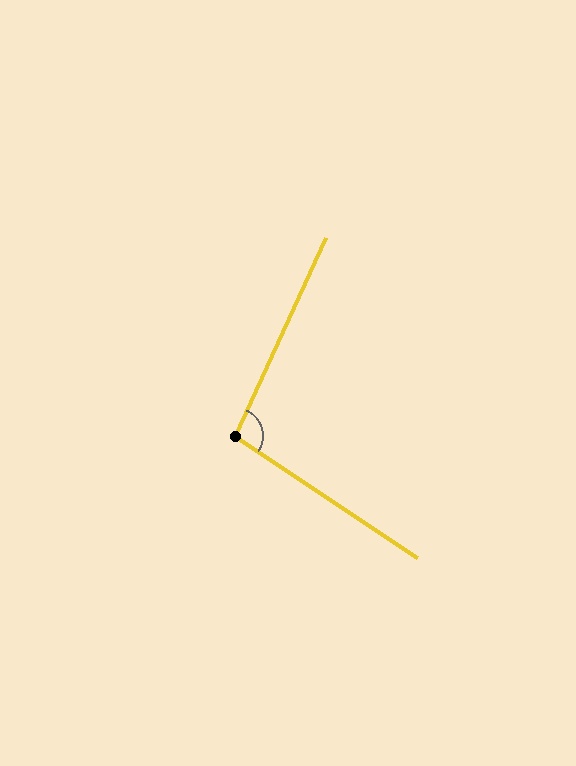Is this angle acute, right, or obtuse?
It is obtuse.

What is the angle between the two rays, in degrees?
Approximately 99 degrees.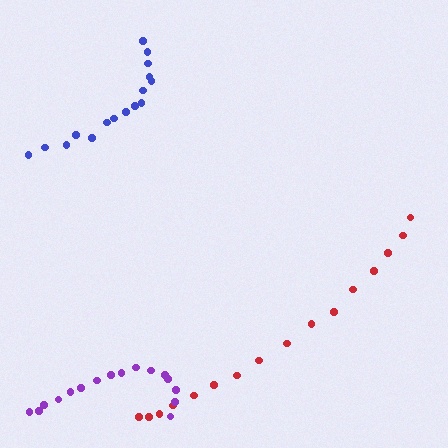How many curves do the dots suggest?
There are 3 distinct paths.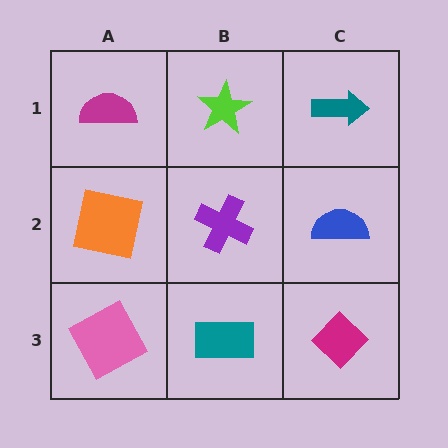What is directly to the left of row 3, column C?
A teal rectangle.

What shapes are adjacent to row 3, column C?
A blue semicircle (row 2, column C), a teal rectangle (row 3, column B).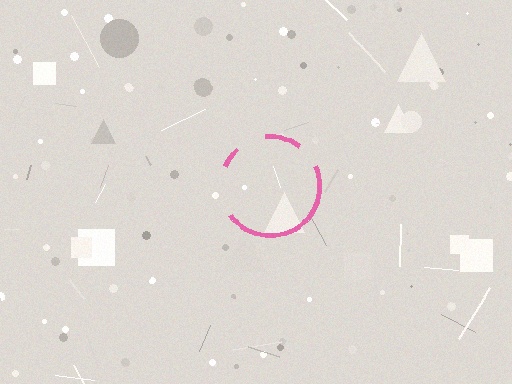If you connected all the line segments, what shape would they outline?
They would outline a circle.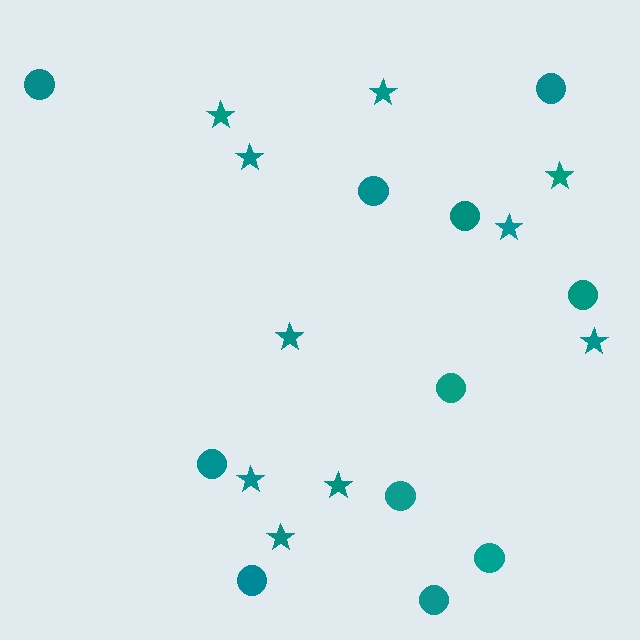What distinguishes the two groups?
There are 2 groups: one group of stars (10) and one group of circles (11).